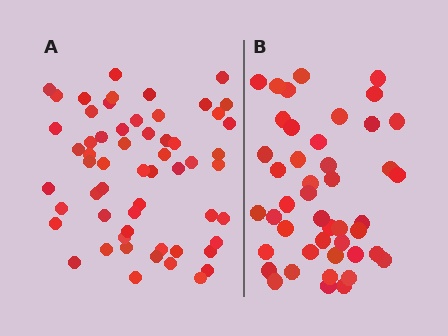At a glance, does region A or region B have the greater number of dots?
Region A (the left region) has more dots.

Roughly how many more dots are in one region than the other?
Region A has approximately 15 more dots than region B.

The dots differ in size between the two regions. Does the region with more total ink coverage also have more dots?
No. Region B has more total ink coverage because its dots are larger, but region A actually contains more individual dots. Total area can be misleading — the number of items is what matters here.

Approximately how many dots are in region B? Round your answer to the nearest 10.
About 40 dots. (The exact count is 45, which rounds to 40.)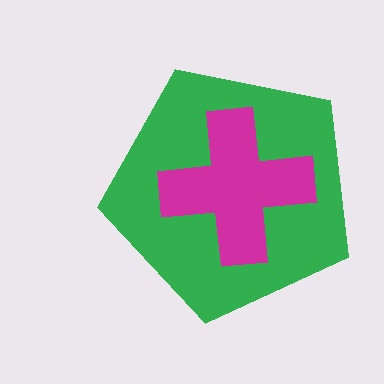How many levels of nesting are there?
2.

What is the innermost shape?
The magenta cross.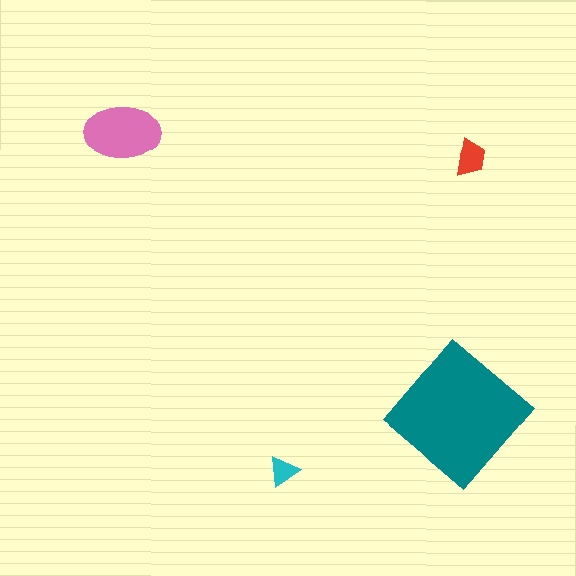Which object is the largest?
The teal diamond.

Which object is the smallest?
The cyan triangle.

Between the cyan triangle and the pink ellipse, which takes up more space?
The pink ellipse.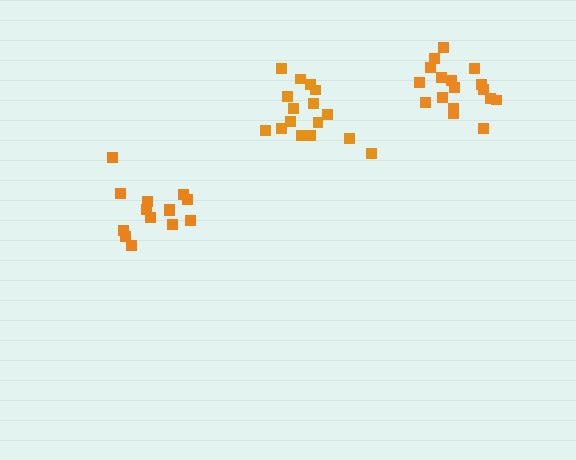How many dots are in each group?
Group 1: 17 dots, Group 2: 16 dots, Group 3: 14 dots (47 total).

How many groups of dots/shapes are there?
There are 3 groups.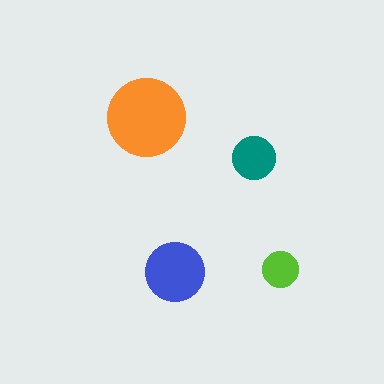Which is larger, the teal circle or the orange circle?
The orange one.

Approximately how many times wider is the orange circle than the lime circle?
About 2 times wider.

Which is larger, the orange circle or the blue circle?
The orange one.